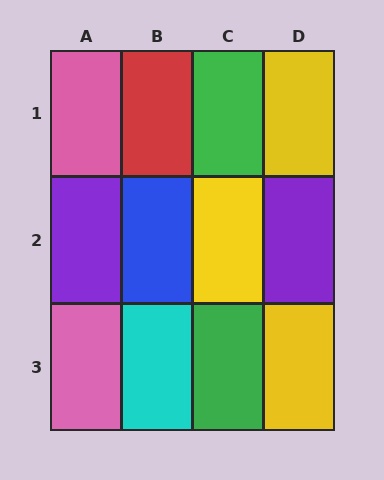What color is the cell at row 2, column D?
Purple.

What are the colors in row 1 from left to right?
Pink, red, green, yellow.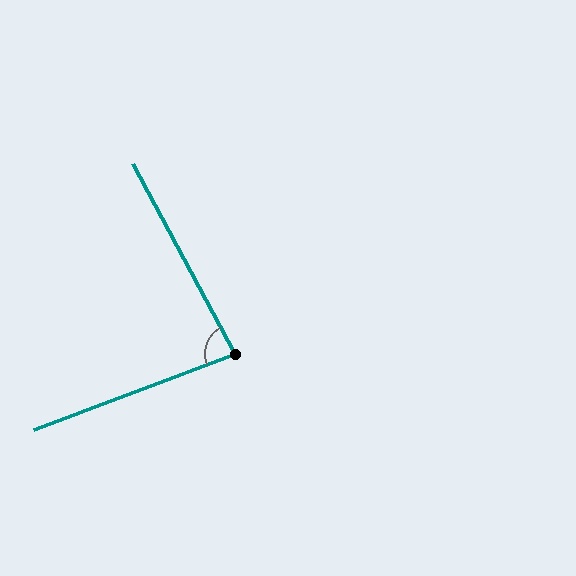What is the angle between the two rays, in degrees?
Approximately 83 degrees.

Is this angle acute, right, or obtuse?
It is acute.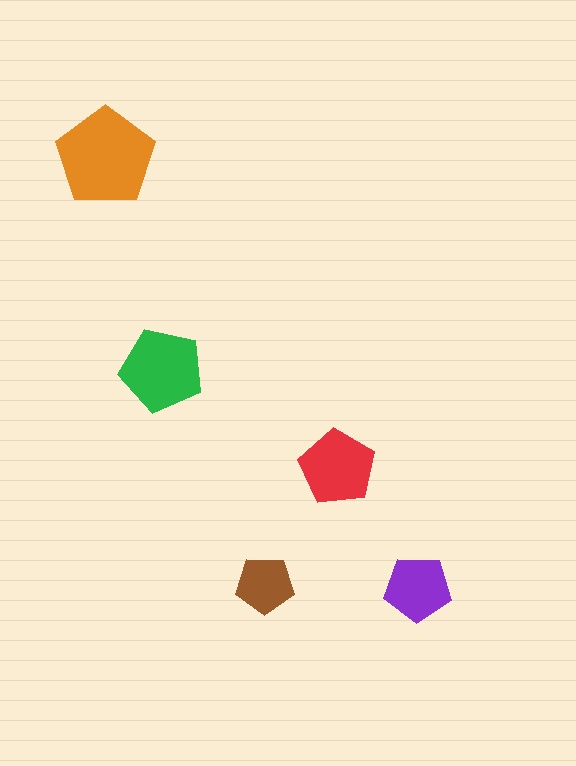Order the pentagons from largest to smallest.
the orange one, the green one, the red one, the purple one, the brown one.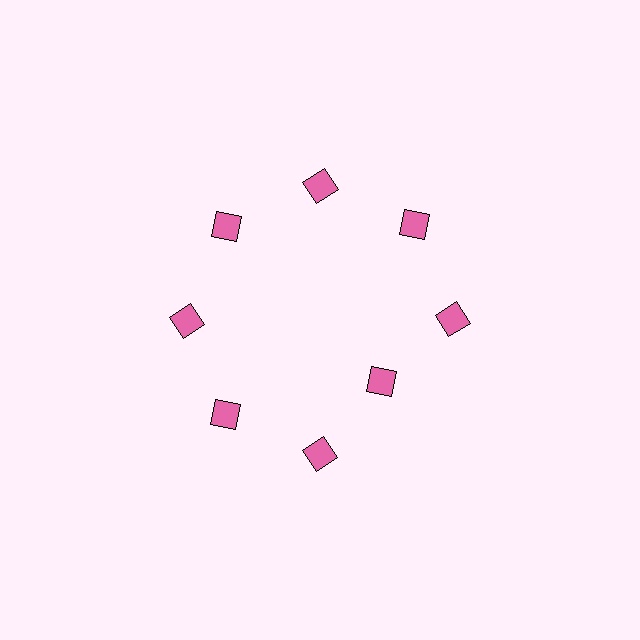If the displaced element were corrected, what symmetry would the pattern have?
It would have 8-fold rotational symmetry — the pattern would map onto itself every 45 degrees.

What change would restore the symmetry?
The symmetry would be restored by moving it outward, back onto the ring so that all 8 diamonds sit at equal angles and equal distance from the center.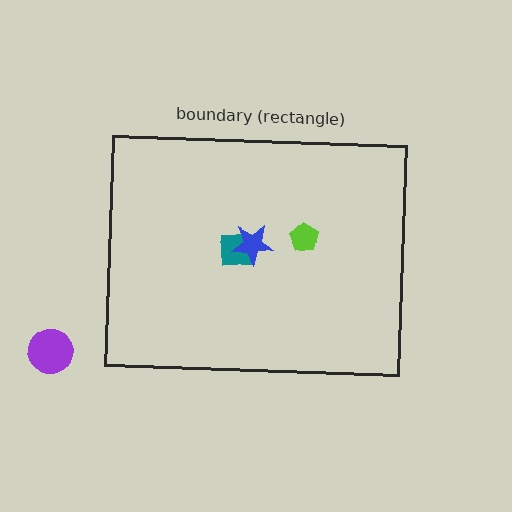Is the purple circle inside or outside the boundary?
Outside.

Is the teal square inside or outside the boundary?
Inside.